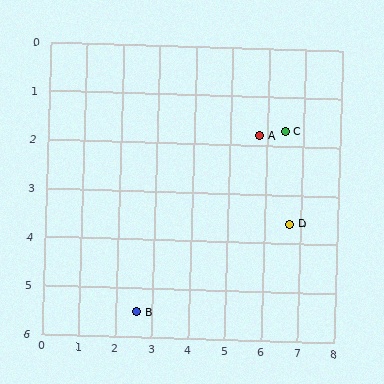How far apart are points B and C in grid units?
Points B and C are about 5.4 grid units apart.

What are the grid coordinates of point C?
Point C is at approximately (6.5, 1.7).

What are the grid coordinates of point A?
Point A is at approximately (5.8, 1.8).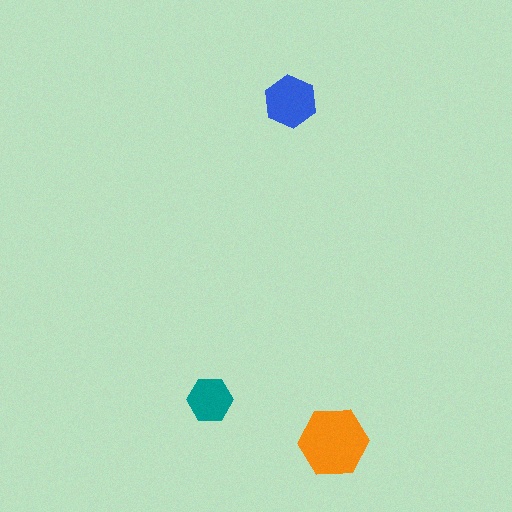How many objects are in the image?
There are 3 objects in the image.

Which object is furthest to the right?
The orange hexagon is rightmost.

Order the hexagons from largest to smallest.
the orange one, the blue one, the teal one.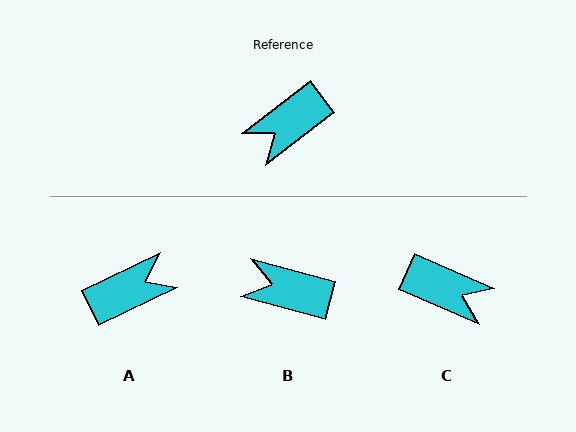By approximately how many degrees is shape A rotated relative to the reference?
Approximately 169 degrees counter-clockwise.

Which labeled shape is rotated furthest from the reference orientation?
A, about 169 degrees away.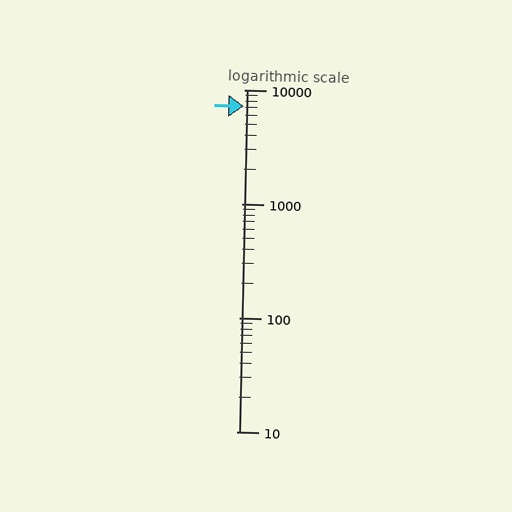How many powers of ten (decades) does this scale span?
The scale spans 3 decades, from 10 to 10000.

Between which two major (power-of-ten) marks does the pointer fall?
The pointer is between 1000 and 10000.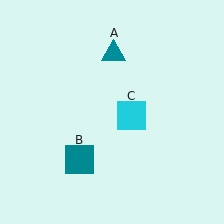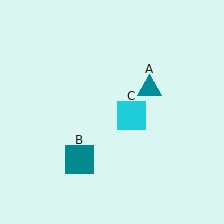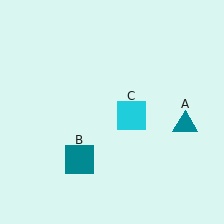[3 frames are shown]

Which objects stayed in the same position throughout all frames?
Teal square (object B) and cyan square (object C) remained stationary.